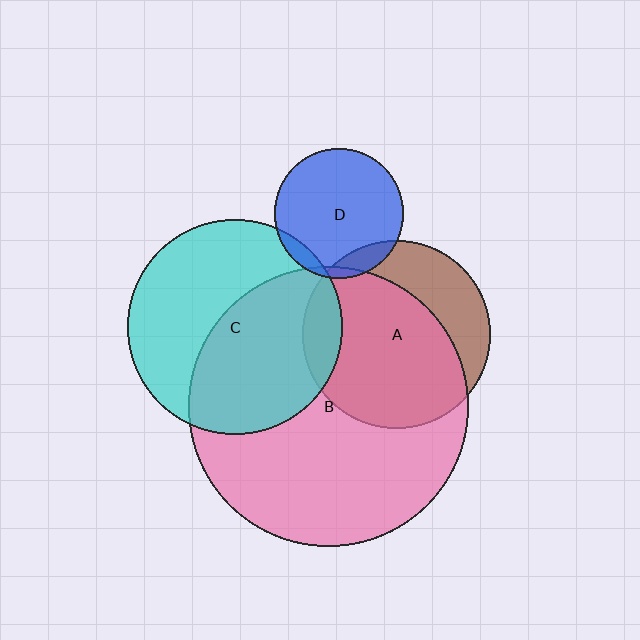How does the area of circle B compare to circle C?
Approximately 1.7 times.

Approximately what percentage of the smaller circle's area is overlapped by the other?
Approximately 70%.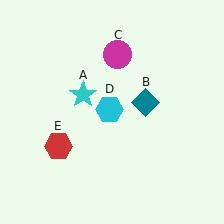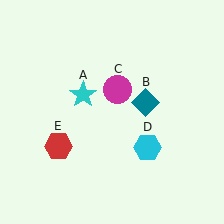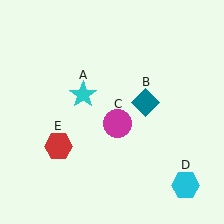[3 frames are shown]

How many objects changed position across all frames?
2 objects changed position: magenta circle (object C), cyan hexagon (object D).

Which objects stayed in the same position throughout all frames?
Cyan star (object A) and teal diamond (object B) and red hexagon (object E) remained stationary.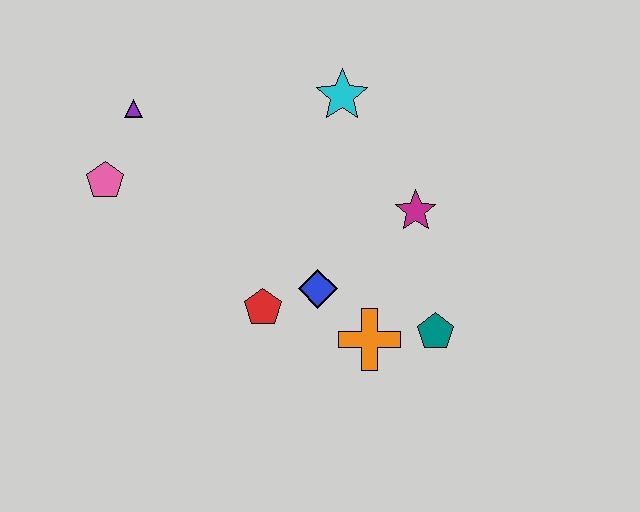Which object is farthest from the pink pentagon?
The teal pentagon is farthest from the pink pentagon.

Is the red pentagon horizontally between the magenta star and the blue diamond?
No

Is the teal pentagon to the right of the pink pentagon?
Yes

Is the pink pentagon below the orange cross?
No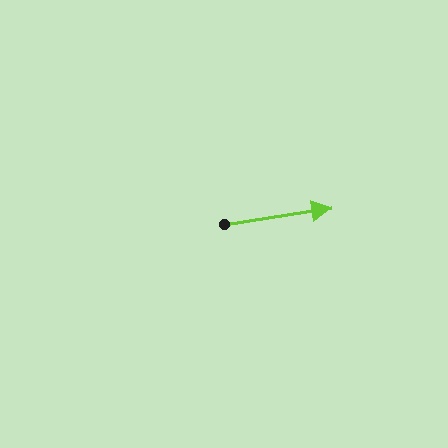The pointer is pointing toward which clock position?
Roughly 3 o'clock.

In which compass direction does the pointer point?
East.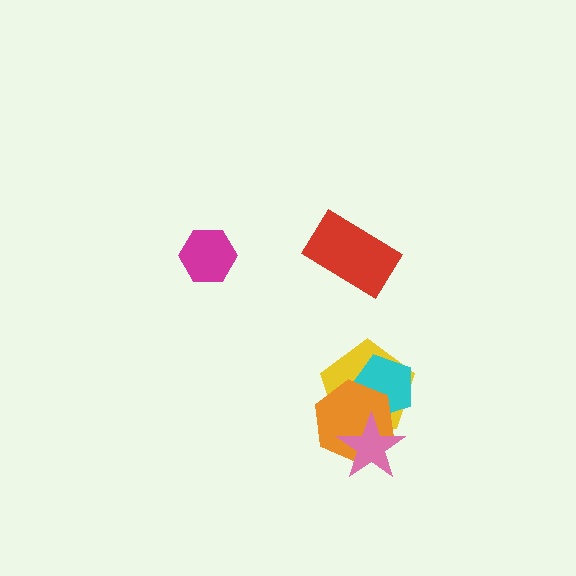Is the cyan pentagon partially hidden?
Yes, it is partially covered by another shape.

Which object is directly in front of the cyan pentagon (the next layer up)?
The orange hexagon is directly in front of the cyan pentagon.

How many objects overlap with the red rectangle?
0 objects overlap with the red rectangle.